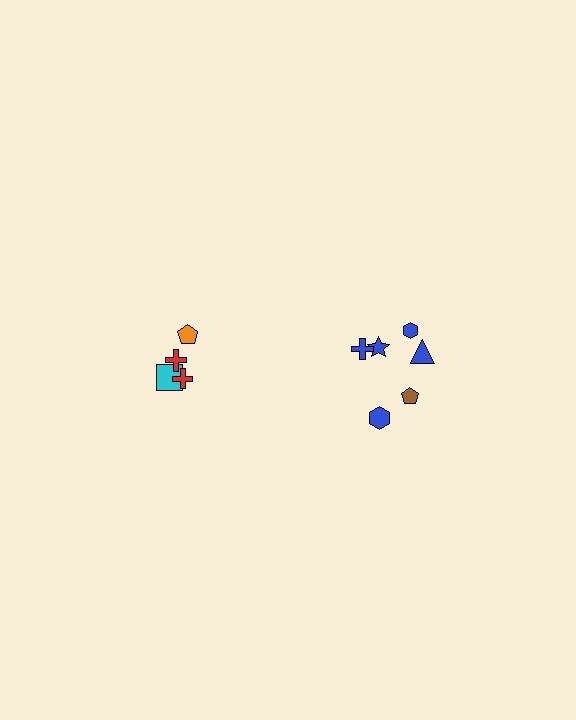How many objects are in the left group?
There are 4 objects.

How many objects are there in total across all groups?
There are 10 objects.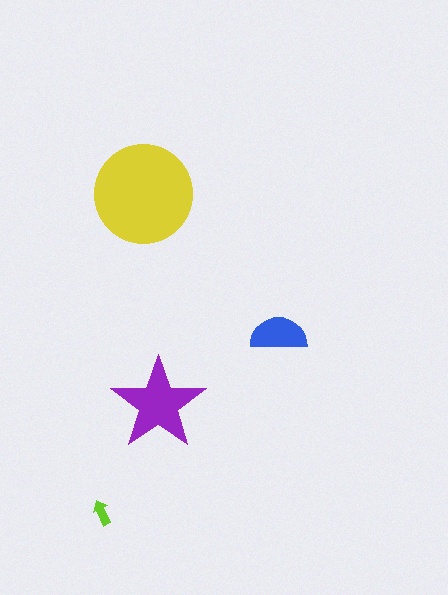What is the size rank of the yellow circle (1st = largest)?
1st.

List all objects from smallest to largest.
The lime arrow, the blue semicircle, the purple star, the yellow circle.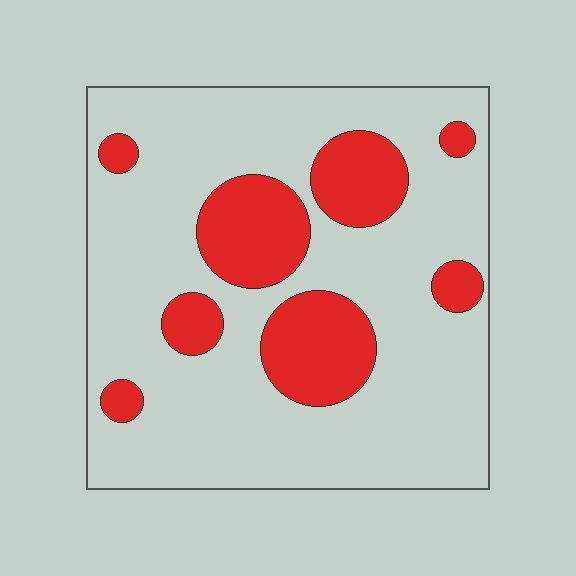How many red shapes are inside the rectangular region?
8.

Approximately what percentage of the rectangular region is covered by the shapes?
Approximately 25%.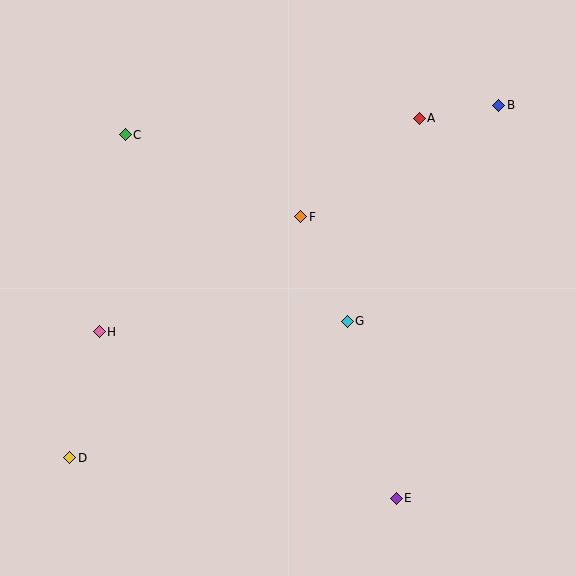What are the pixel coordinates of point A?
Point A is at (419, 118).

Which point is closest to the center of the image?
Point G at (347, 321) is closest to the center.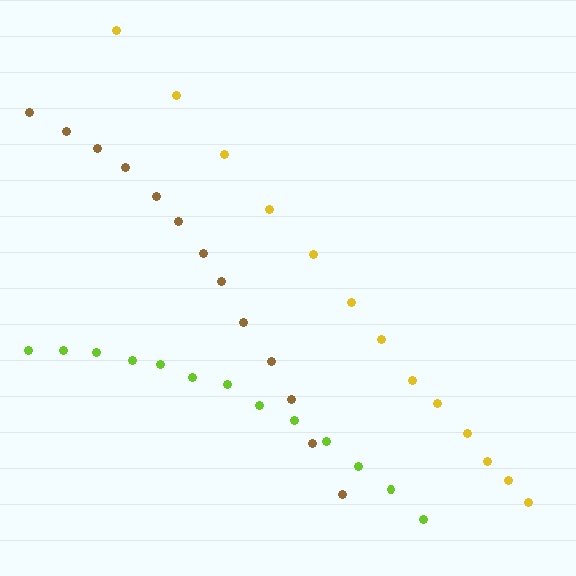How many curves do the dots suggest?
There are 3 distinct paths.